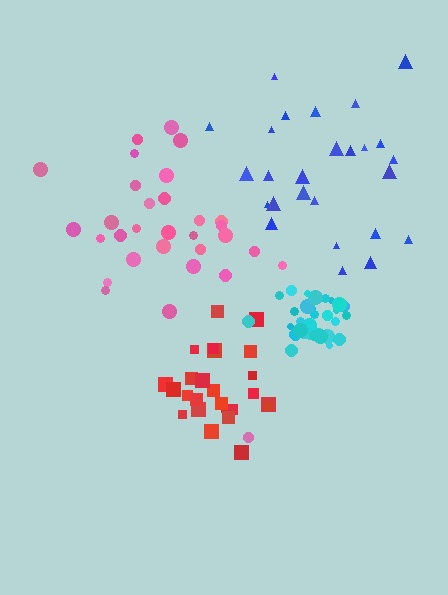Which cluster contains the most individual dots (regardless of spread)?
Pink (31).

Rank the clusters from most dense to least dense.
cyan, red, blue, pink.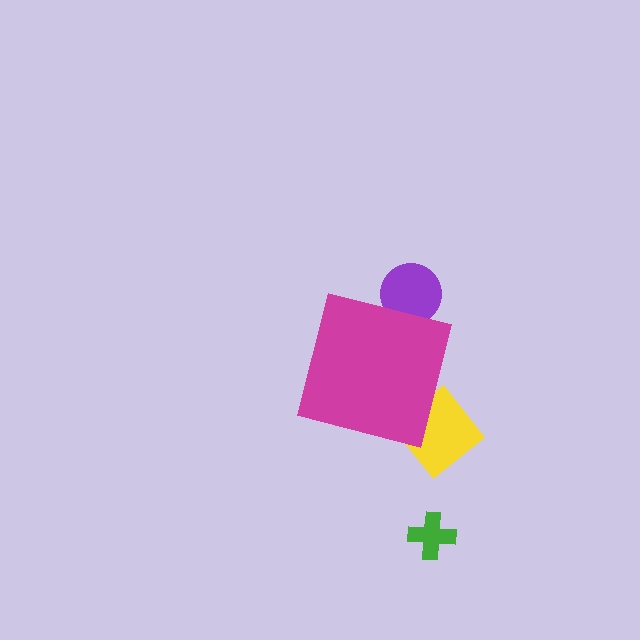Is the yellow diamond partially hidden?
Yes, the yellow diamond is partially hidden behind the magenta square.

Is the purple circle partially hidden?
Yes, the purple circle is partially hidden behind the magenta square.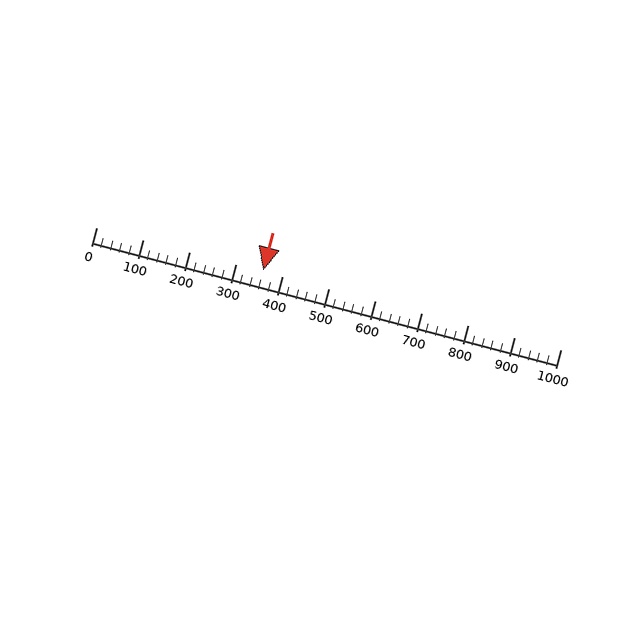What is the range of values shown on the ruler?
The ruler shows values from 0 to 1000.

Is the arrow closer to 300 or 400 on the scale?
The arrow is closer to 400.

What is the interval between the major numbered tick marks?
The major tick marks are spaced 100 units apart.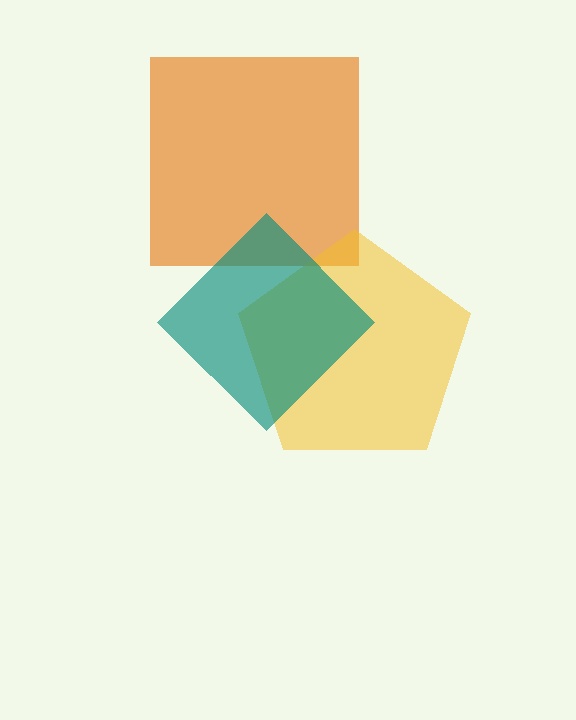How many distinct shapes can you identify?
There are 3 distinct shapes: an orange square, a yellow pentagon, a teal diamond.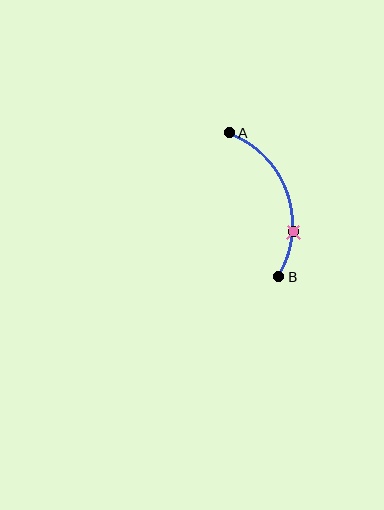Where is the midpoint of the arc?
The arc midpoint is the point on the curve farthest from the straight line joining A and B. It sits to the right of that line.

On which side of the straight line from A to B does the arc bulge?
The arc bulges to the right of the straight line connecting A and B.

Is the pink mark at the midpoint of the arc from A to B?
No. The pink mark lies on the arc but is closer to endpoint B. The arc midpoint would be at the point on the curve equidistant along the arc from both A and B.